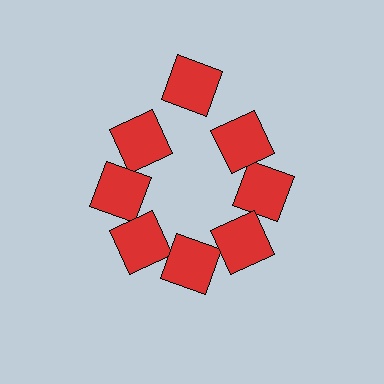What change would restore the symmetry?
The symmetry would be restored by moving it inward, back onto the ring so that all 8 squares sit at equal angles and equal distance from the center.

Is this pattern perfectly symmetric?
No. The 8 red squares are arranged in a ring, but one element near the 12 o'clock position is pushed outward from the center, breaking the 8-fold rotational symmetry.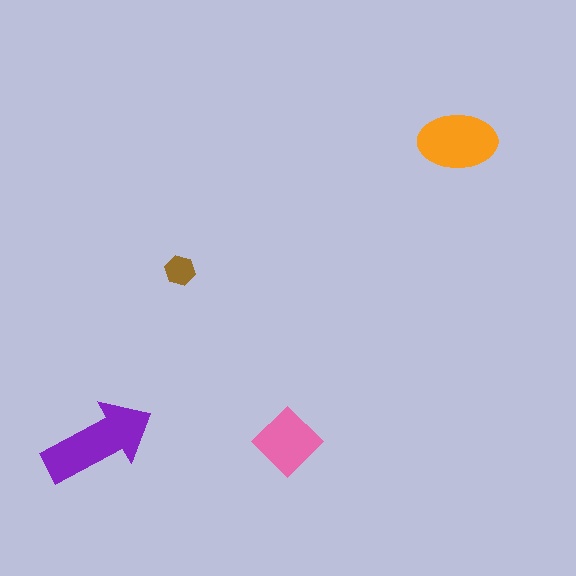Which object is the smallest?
The brown hexagon.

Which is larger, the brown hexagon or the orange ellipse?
The orange ellipse.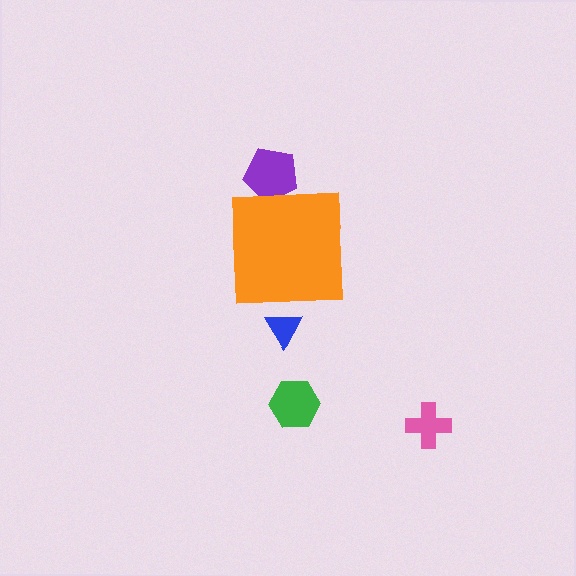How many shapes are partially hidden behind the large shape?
2 shapes are partially hidden.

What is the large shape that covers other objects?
An orange square.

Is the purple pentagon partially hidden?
Yes, the purple pentagon is partially hidden behind the orange square.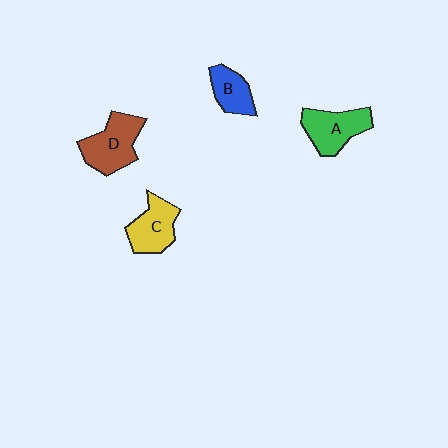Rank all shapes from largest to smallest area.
From largest to smallest: D (brown), A (green), C (yellow), B (blue).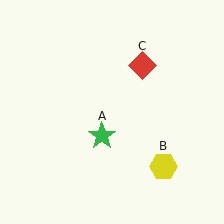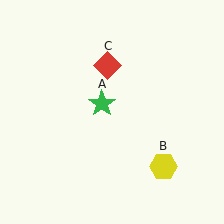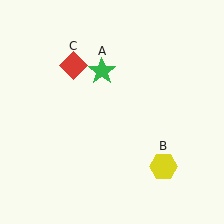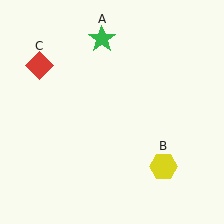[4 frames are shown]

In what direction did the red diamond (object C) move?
The red diamond (object C) moved left.